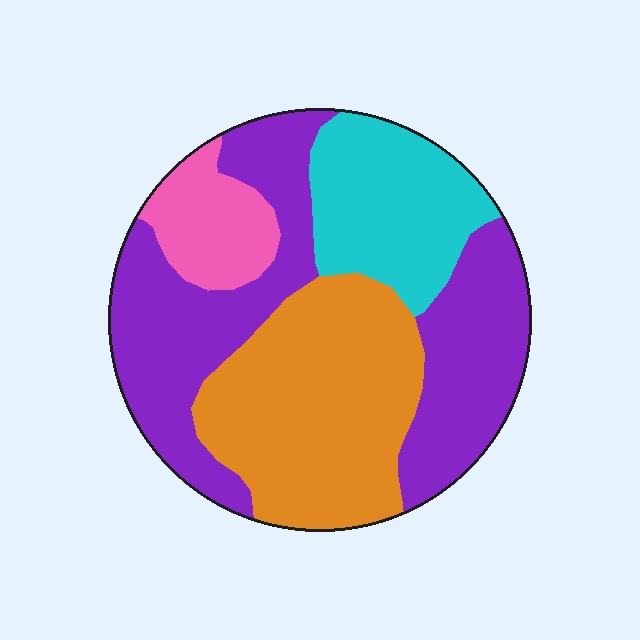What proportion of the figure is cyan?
Cyan takes up between a sixth and a third of the figure.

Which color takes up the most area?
Purple, at roughly 40%.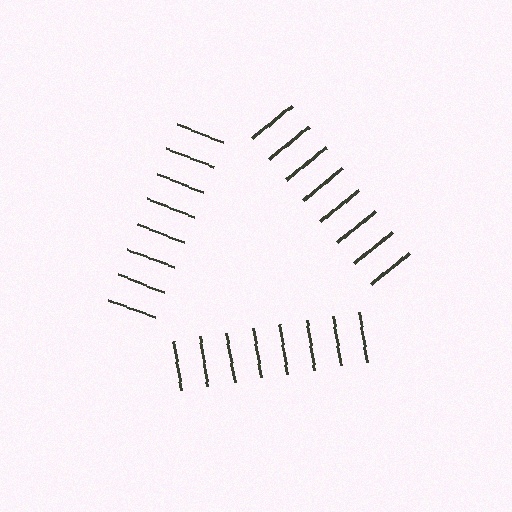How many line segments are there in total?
24 — 8 along each of the 3 edges.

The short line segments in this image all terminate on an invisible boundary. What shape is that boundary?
An illusory triangle — the line segments terminate on its edges but no continuous stroke is drawn.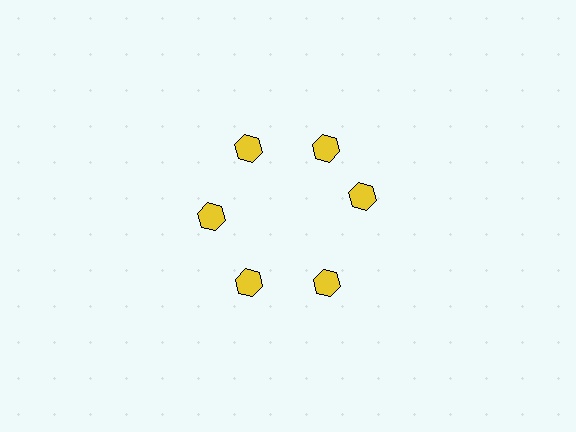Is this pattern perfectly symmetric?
No. The 6 yellow hexagons are arranged in a ring, but one element near the 3 o'clock position is rotated out of alignment along the ring, breaking the 6-fold rotational symmetry.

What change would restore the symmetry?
The symmetry would be restored by rotating it back into even spacing with its neighbors so that all 6 hexagons sit at equal angles and equal distance from the center.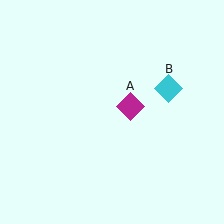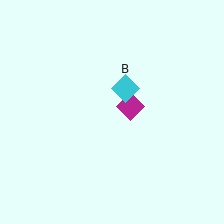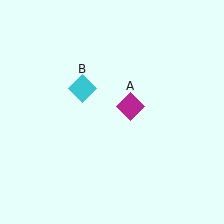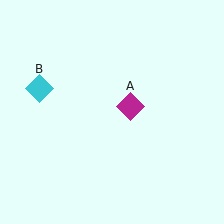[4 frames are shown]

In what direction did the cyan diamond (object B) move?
The cyan diamond (object B) moved left.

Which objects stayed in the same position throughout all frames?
Magenta diamond (object A) remained stationary.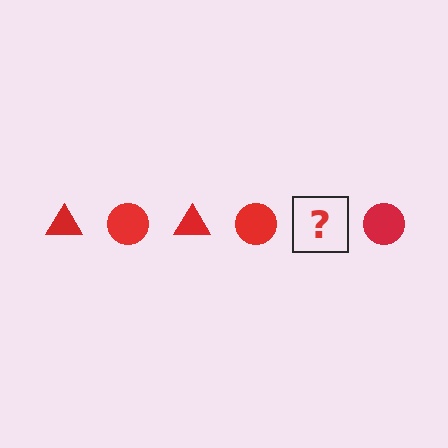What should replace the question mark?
The question mark should be replaced with a red triangle.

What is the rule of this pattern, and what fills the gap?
The rule is that the pattern cycles through triangle, circle shapes in red. The gap should be filled with a red triangle.